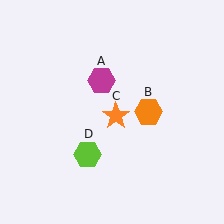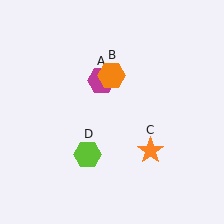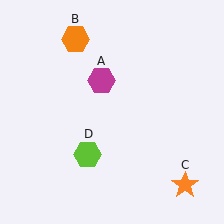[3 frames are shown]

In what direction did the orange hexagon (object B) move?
The orange hexagon (object B) moved up and to the left.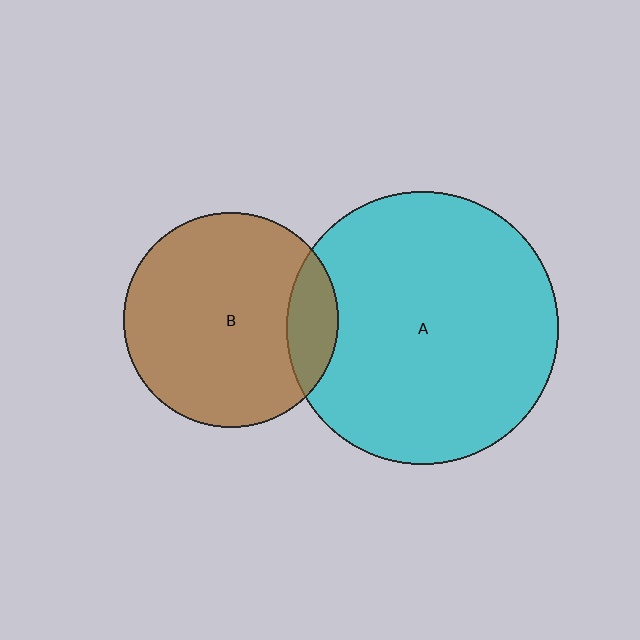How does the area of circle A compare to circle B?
Approximately 1.6 times.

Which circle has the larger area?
Circle A (cyan).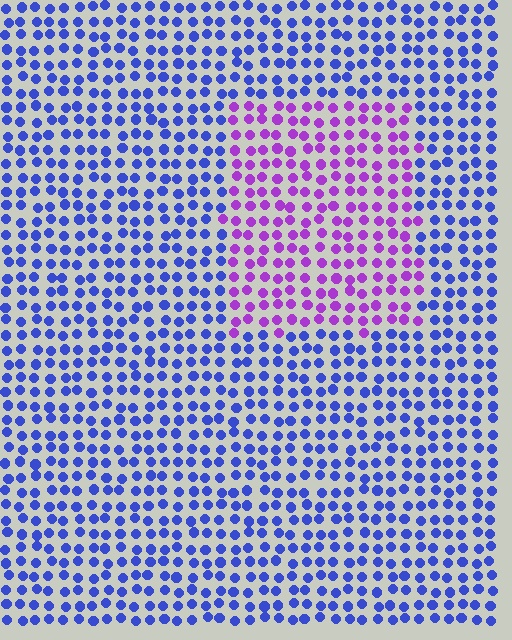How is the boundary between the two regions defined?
The boundary is defined purely by a slight shift in hue (about 52 degrees). Spacing, size, and orientation are identical on both sides.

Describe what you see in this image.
The image is filled with small blue elements in a uniform arrangement. A rectangle-shaped region is visible where the elements are tinted to a slightly different hue, forming a subtle color boundary.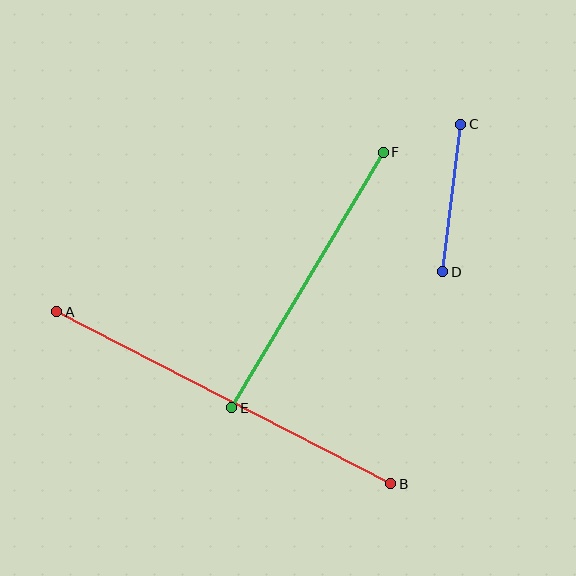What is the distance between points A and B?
The distance is approximately 376 pixels.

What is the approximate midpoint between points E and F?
The midpoint is at approximately (307, 280) pixels.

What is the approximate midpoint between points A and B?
The midpoint is at approximately (224, 398) pixels.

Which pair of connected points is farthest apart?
Points A and B are farthest apart.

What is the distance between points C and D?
The distance is approximately 149 pixels.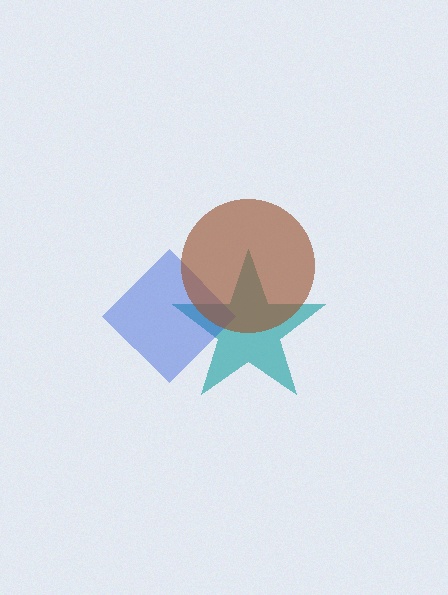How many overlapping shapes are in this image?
There are 3 overlapping shapes in the image.